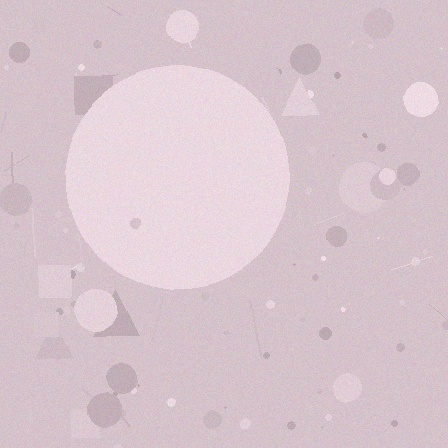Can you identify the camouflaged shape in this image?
The camouflaged shape is a circle.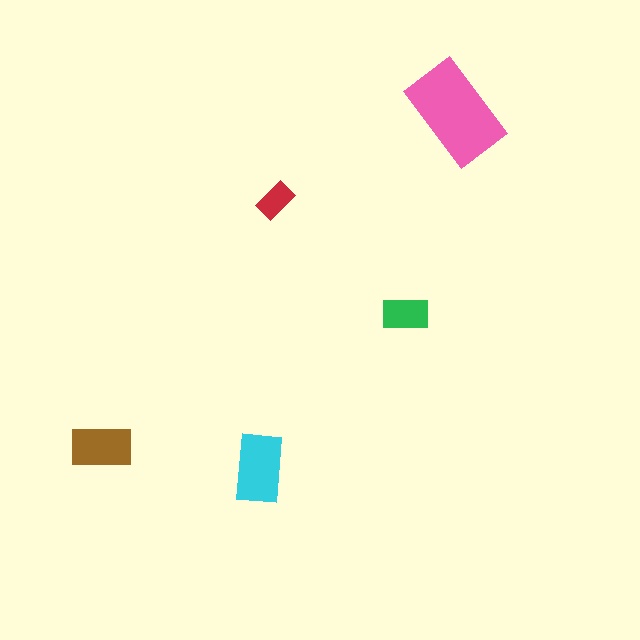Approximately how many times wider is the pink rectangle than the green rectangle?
About 2 times wider.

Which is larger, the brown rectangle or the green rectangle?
The brown one.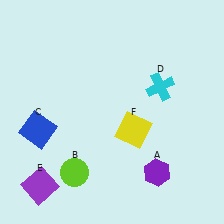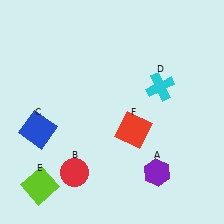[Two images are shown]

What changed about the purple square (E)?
In Image 1, E is purple. In Image 2, it changed to lime.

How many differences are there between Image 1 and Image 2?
There are 3 differences between the two images.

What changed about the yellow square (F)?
In Image 1, F is yellow. In Image 2, it changed to red.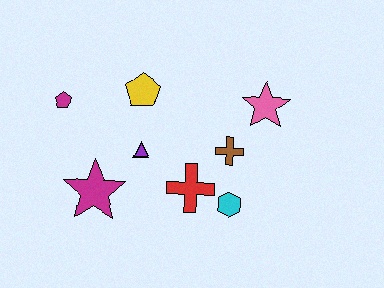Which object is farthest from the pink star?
The magenta pentagon is farthest from the pink star.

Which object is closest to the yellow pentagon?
The purple triangle is closest to the yellow pentagon.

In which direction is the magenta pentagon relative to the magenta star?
The magenta pentagon is above the magenta star.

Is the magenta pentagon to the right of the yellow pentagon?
No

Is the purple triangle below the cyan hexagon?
No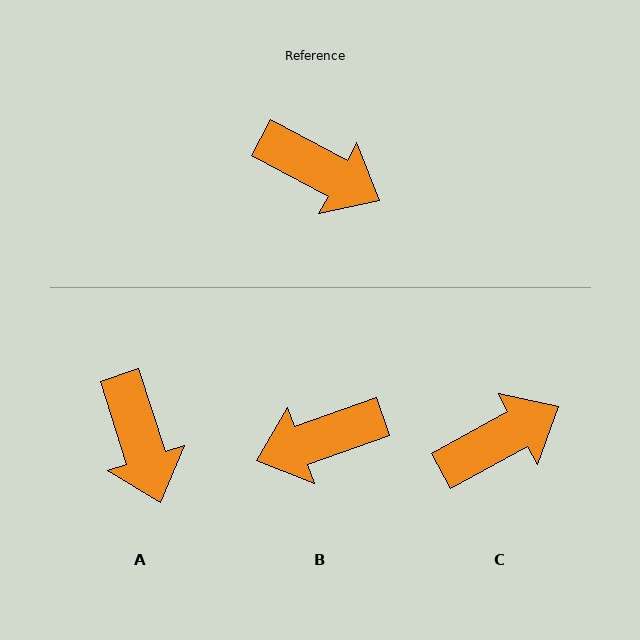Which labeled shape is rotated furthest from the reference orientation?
B, about 133 degrees away.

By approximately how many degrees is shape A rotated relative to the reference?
Approximately 44 degrees clockwise.